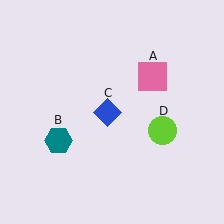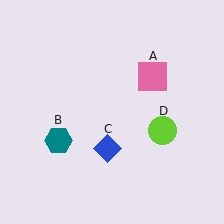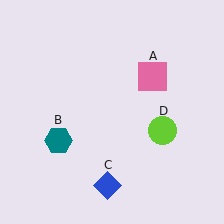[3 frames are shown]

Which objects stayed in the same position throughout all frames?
Pink square (object A) and teal hexagon (object B) and lime circle (object D) remained stationary.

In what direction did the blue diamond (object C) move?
The blue diamond (object C) moved down.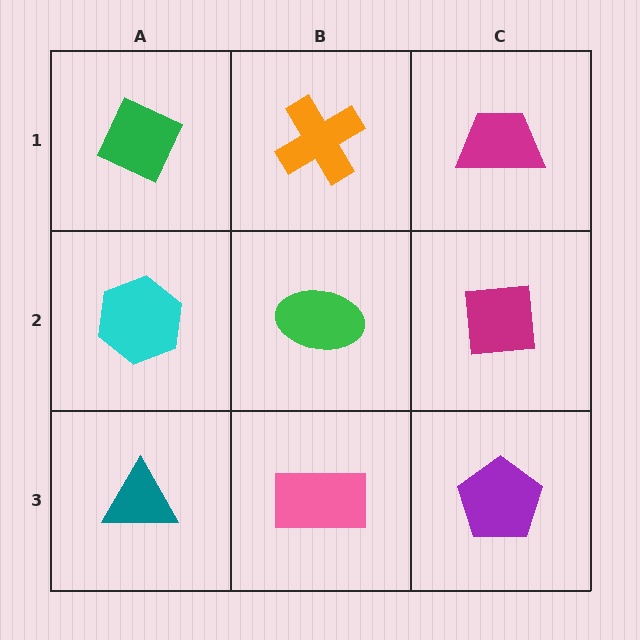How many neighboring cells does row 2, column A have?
3.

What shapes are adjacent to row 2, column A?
A green diamond (row 1, column A), a teal triangle (row 3, column A), a green ellipse (row 2, column B).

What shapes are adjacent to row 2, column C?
A magenta trapezoid (row 1, column C), a purple pentagon (row 3, column C), a green ellipse (row 2, column B).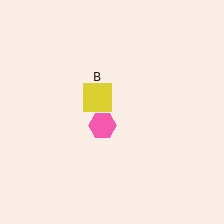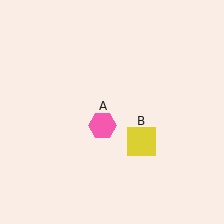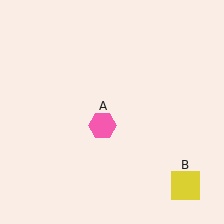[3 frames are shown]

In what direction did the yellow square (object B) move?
The yellow square (object B) moved down and to the right.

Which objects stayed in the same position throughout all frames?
Pink hexagon (object A) remained stationary.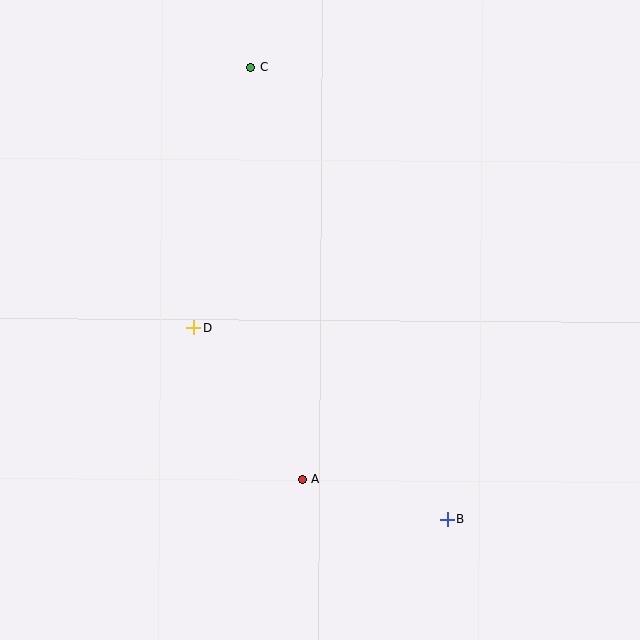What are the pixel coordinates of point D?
Point D is at (193, 328).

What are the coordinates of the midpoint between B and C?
The midpoint between B and C is at (349, 293).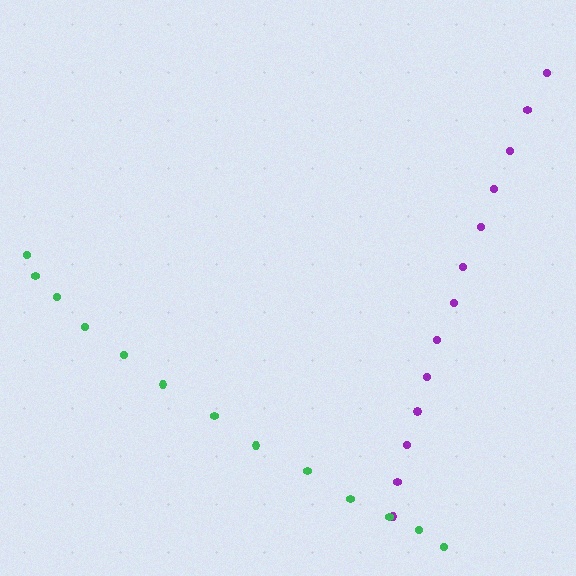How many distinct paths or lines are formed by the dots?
There are 2 distinct paths.